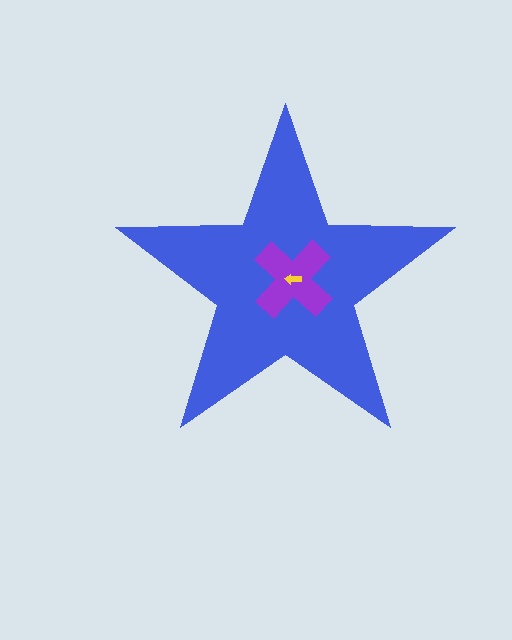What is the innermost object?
The yellow arrow.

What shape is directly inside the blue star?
The purple cross.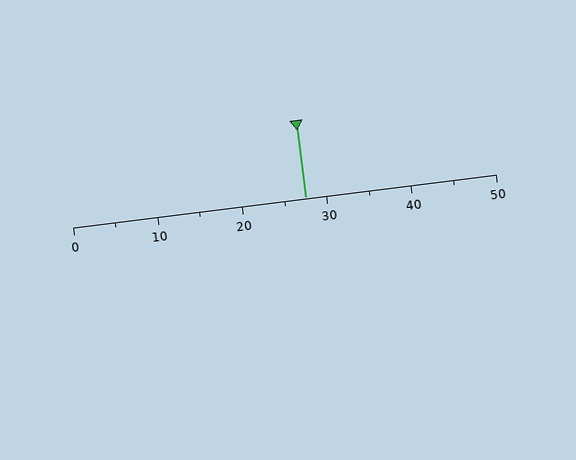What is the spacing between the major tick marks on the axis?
The major ticks are spaced 10 apart.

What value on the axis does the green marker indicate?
The marker indicates approximately 27.5.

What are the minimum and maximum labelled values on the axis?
The axis runs from 0 to 50.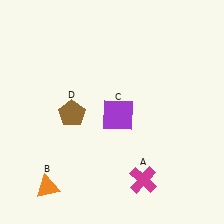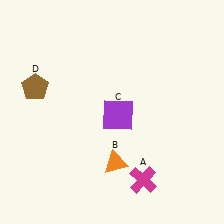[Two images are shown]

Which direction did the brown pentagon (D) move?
The brown pentagon (D) moved left.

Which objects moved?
The objects that moved are: the orange triangle (B), the brown pentagon (D).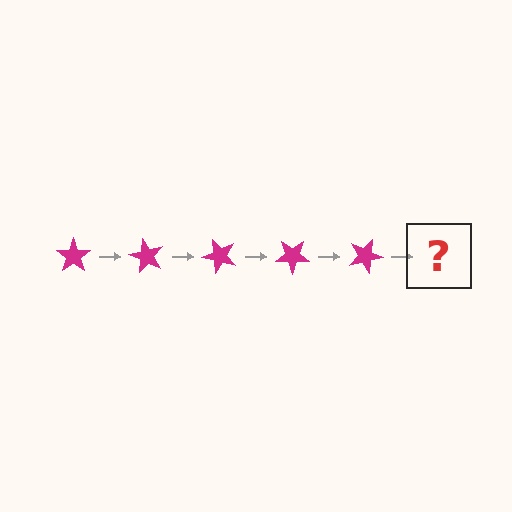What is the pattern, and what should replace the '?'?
The pattern is that the star rotates 60 degrees each step. The '?' should be a magenta star rotated 300 degrees.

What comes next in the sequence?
The next element should be a magenta star rotated 300 degrees.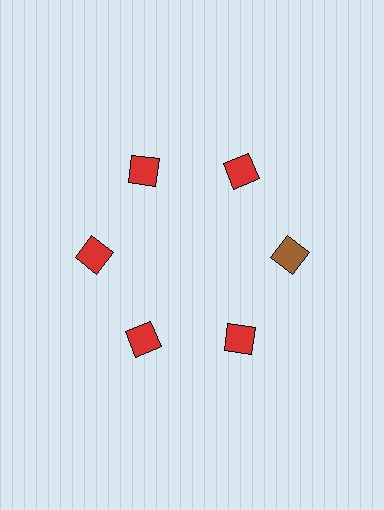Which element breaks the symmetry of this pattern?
The brown square at roughly the 3 o'clock position breaks the symmetry. All other shapes are red squares.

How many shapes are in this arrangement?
There are 6 shapes arranged in a ring pattern.